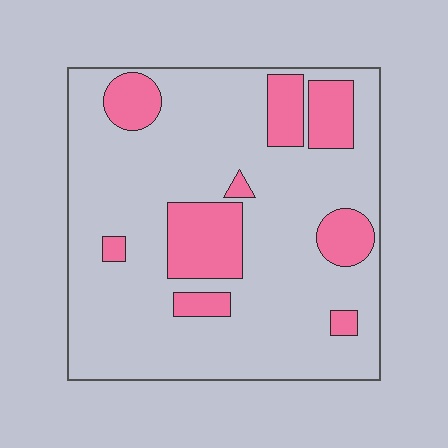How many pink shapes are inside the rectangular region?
9.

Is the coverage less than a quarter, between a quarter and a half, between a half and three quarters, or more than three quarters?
Less than a quarter.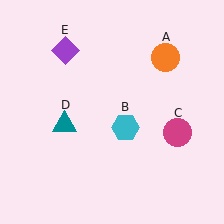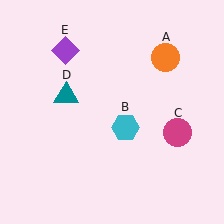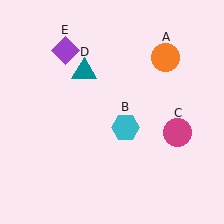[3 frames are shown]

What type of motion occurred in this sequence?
The teal triangle (object D) rotated clockwise around the center of the scene.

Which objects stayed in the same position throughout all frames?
Orange circle (object A) and cyan hexagon (object B) and magenta circle (object C) and purple diamond (object E) remained stationary.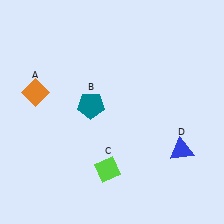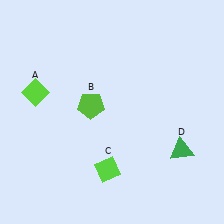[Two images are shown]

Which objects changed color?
A changed from orange to lime. B changed from teal to lime. D changed from blue to green.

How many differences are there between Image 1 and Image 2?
There are 3 differences between the two images.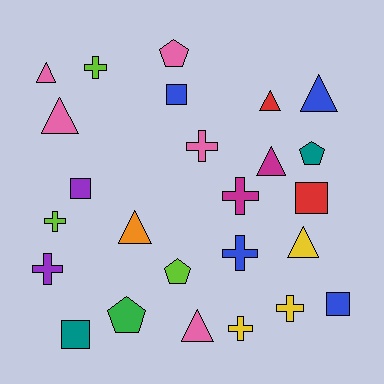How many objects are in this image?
There are 25 objects.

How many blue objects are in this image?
There are 4 blue objects.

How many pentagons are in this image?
There are 4 pentagons.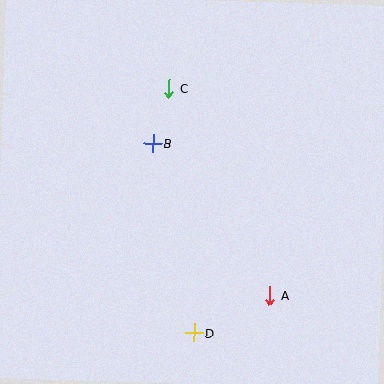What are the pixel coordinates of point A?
Point A is at (269, 296).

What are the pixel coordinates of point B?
Point B is at (153, 144).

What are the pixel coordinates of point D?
Point D is at (194, 333).